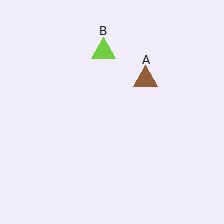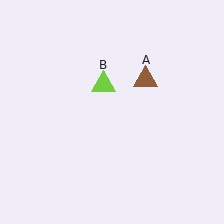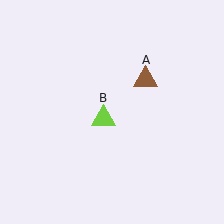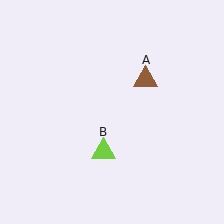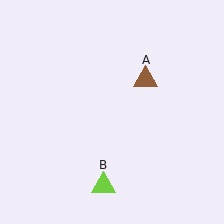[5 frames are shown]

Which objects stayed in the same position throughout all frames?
Brown triangle (object A) remained stationary.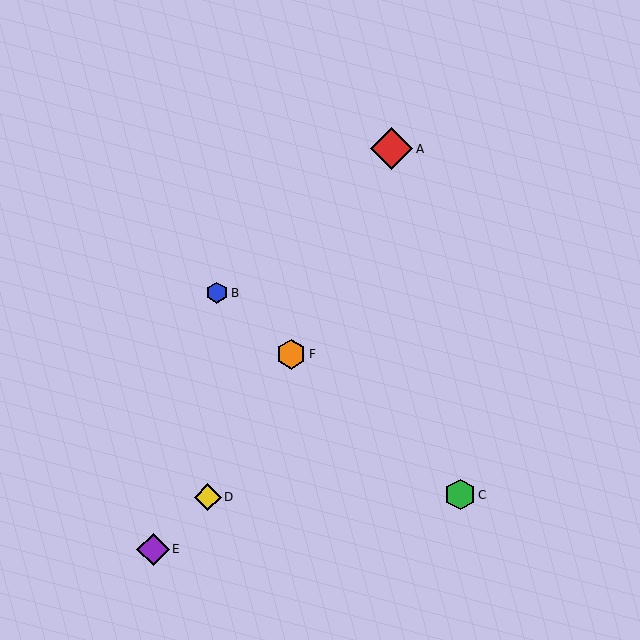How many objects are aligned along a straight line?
3 objects (B, C, F) are aligned along a straight line.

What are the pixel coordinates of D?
Object D is at (208, 497).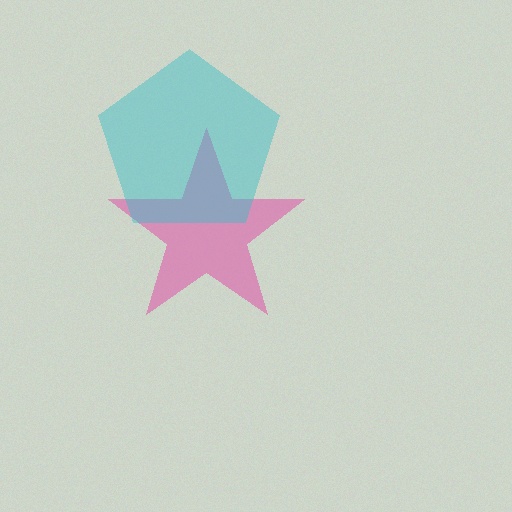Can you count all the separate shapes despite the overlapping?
Yes, there are 2 separate shapes.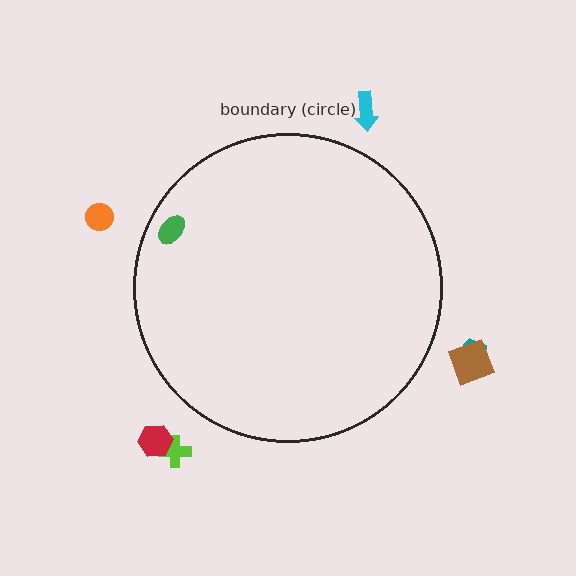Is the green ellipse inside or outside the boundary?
Inside.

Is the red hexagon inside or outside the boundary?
Outside.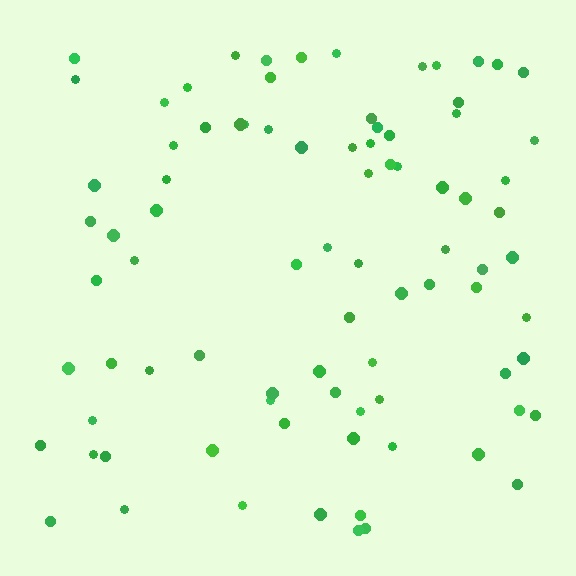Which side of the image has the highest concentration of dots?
The right.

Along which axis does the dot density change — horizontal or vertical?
Horizontal.